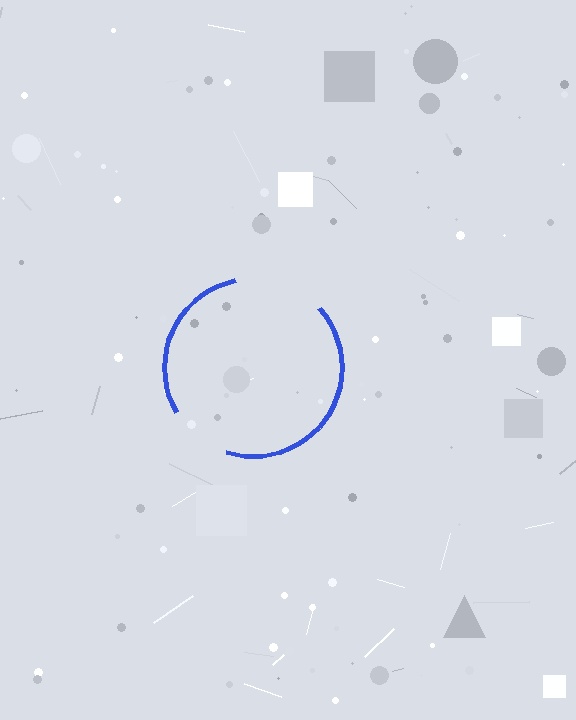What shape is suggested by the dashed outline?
The dashed outline suggests a circle.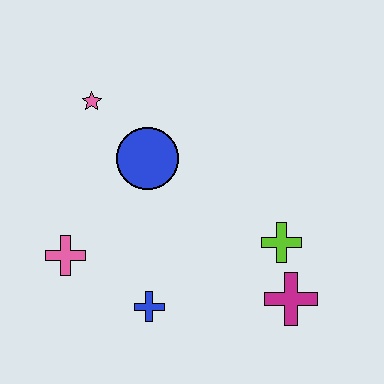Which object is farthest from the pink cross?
The magenta cross is farthest from the pink cross.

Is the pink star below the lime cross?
No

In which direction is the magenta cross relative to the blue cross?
The magenta cross is to the right of the blue cross.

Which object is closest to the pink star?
The blue circle is closest to the pink star.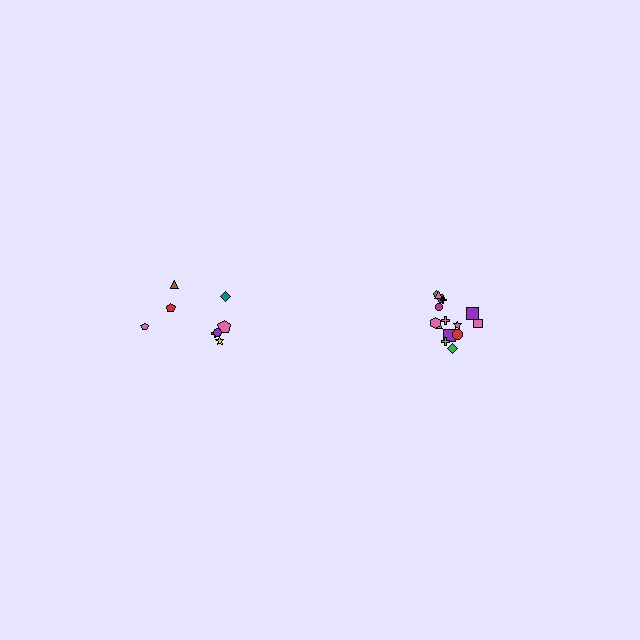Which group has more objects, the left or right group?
The right group.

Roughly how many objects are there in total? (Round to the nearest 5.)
Roughly 25 objects in total.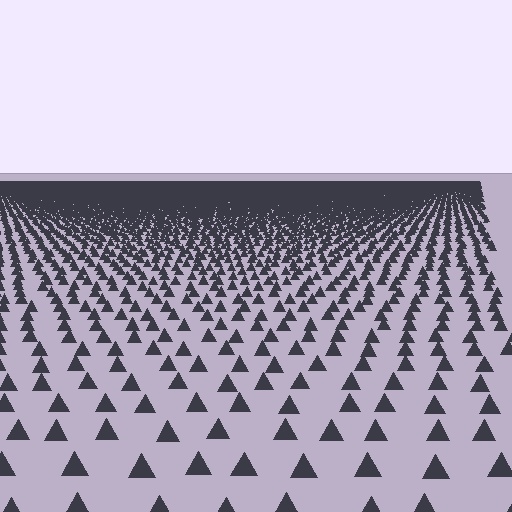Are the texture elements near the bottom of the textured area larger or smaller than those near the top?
Larger. Near the bottom, elements are closer to the viewer and appear at a bigger on-screen size.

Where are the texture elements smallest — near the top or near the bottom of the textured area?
Near the top.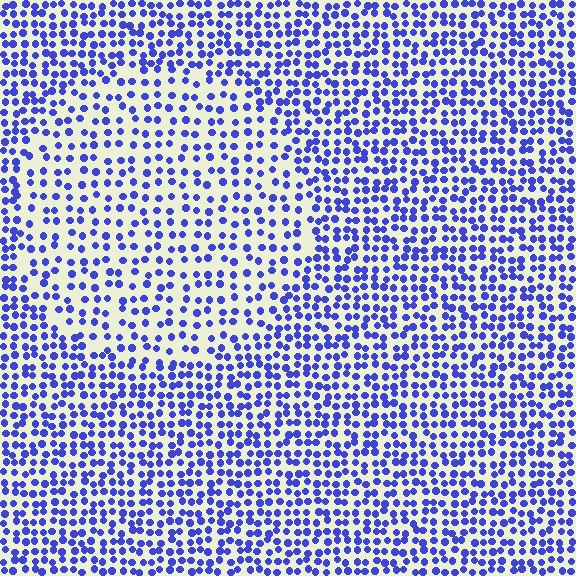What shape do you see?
I see a circle.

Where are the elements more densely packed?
The elements are more densely packed outside the circle boundary.